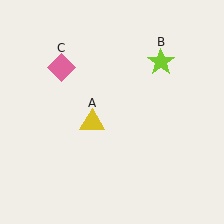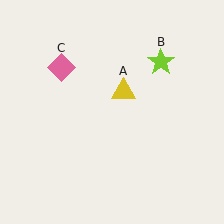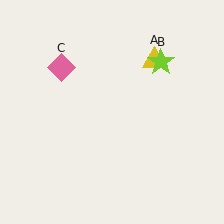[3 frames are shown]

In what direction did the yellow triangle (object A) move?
The yellow triangle (object A) moved up and to the right.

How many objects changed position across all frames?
1 object changed position: yellow triangle (object A).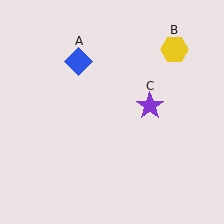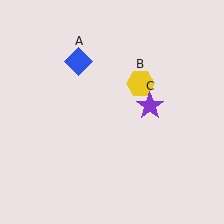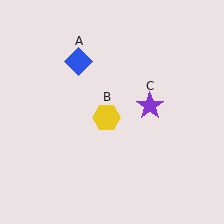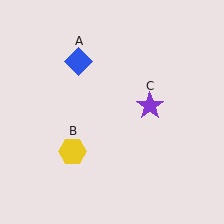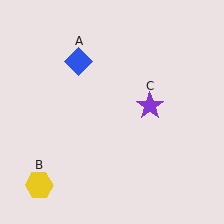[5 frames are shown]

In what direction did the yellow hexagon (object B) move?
The yellow hexagon (object B) moved down and to the left.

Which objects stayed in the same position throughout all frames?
Blue diamond (object A) and purple star (object C) remained stationary.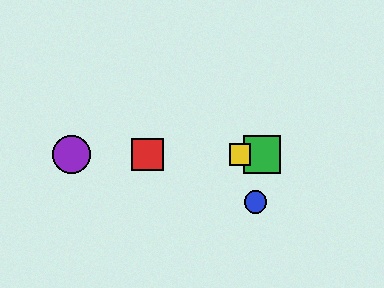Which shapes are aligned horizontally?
The red square, the green square, the yellow square, the purple circle are aligned horizontally.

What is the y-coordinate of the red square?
The red square is at y≈155.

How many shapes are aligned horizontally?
4 shapes (the red square, the green square, the yellow square, the purple circle) are aligned horizontally.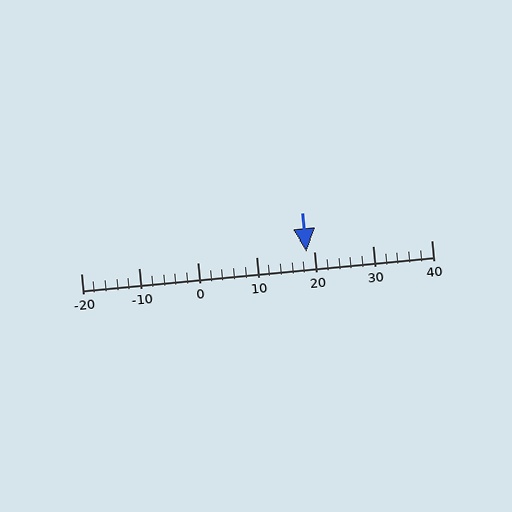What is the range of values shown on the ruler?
The ruler shows values from -20 to 40.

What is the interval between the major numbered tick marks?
The major tick marks are spaced 10 units apart.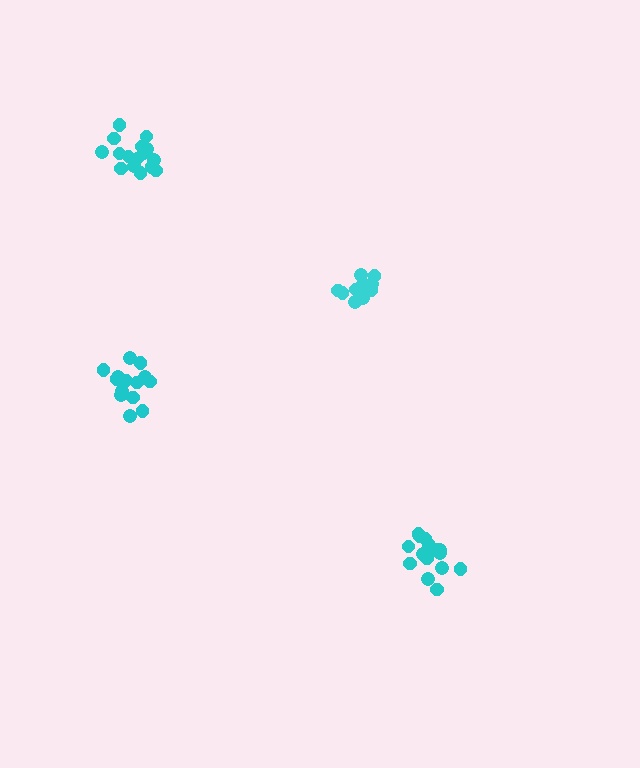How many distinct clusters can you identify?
There are 4 distinct clusters.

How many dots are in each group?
Group 1: 14 dots, Group 2: 14 dots, Group 3: 15 dots, Group 4: 16 dots (59 total).